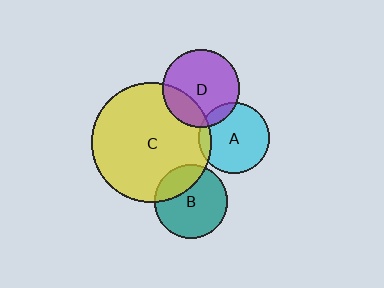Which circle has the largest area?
Circle C (yellow).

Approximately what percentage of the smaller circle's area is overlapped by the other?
Approximately 25%.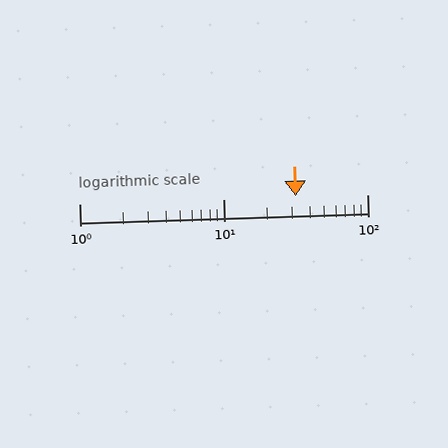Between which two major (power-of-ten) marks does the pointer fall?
The pointer is between 10 and 100.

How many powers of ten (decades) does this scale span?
The scale spans 2 decades, from 1 to 100.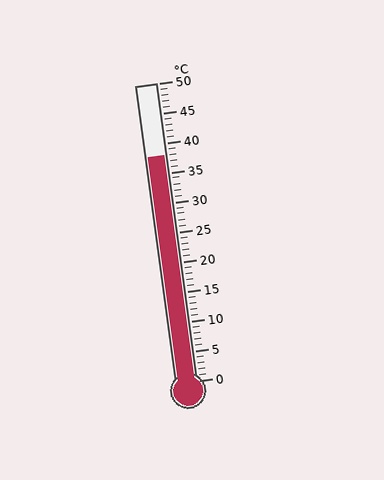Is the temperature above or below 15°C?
The temperature is above 15°C.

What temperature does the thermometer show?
The thermometer shows approximately 38°C.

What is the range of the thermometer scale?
The thermometer scale ranges from 0°C to 50°C.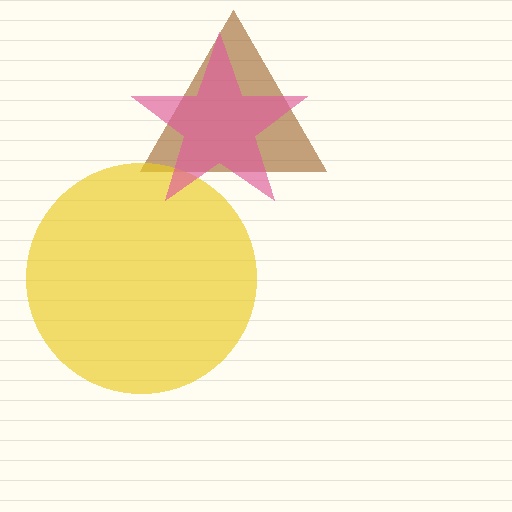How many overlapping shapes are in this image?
There are 3 overlapping shapes in the image.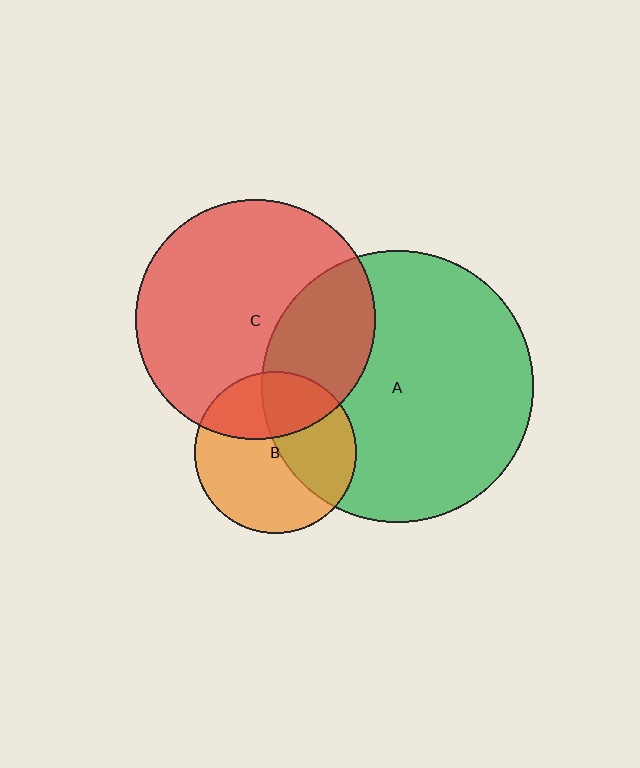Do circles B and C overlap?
Yes.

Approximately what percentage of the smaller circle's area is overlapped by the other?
Approximately 35%.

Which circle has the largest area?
Circle A (green).